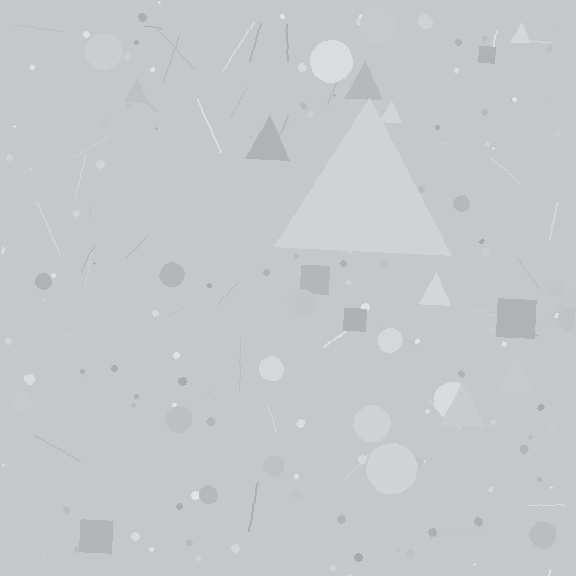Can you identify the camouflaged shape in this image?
The camouflaged shape is a triangle.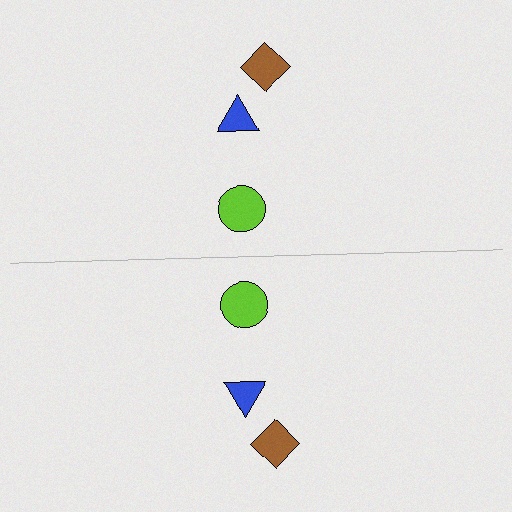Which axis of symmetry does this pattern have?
The pattern has a horizontal axis of symmetry running through the center of the image.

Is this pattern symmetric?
Yes, this pattern has bilateral (reflection) symmetry.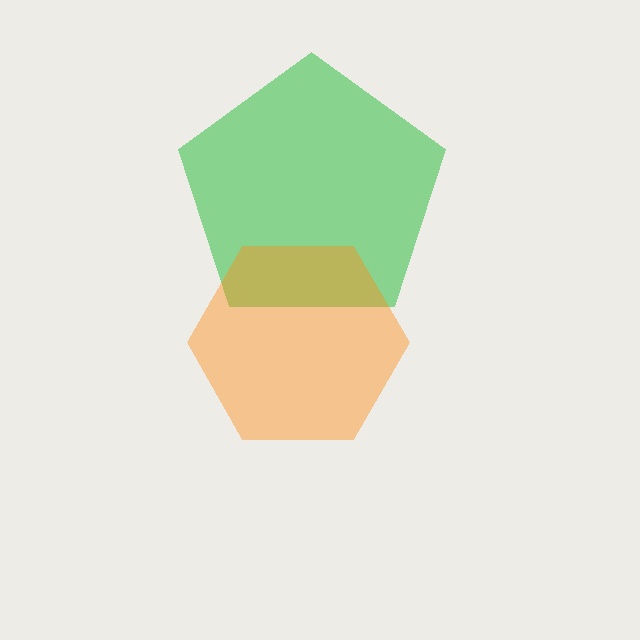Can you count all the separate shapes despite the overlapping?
Yes, there are 2 separate shapes.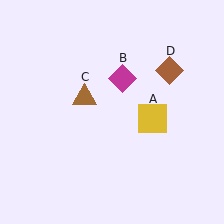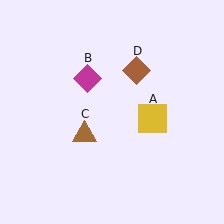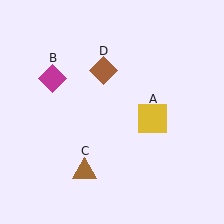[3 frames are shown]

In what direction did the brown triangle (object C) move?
The brown triangle (object C) moved down.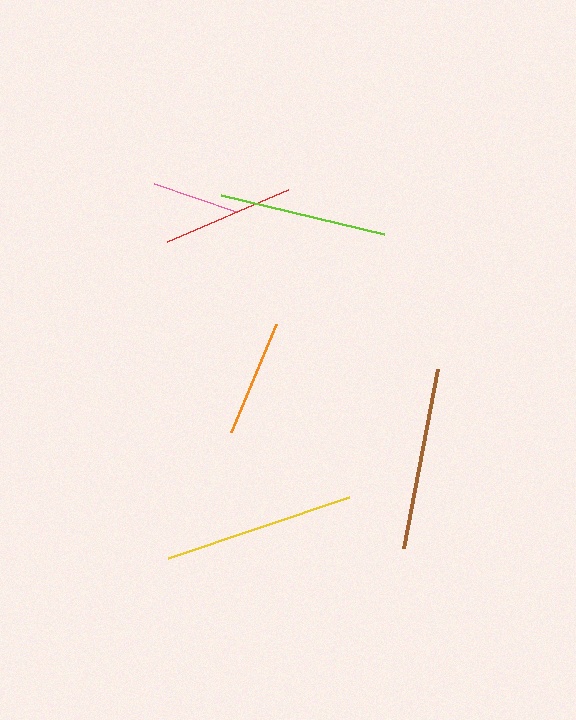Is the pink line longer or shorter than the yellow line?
The yellow line is longer than the pink line.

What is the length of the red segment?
The red segment is approximately 132 pixels long.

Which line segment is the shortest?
The pink line is the shortest at approximately 86 pixels.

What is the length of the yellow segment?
The yellow segment is approximately 191 pixels long.